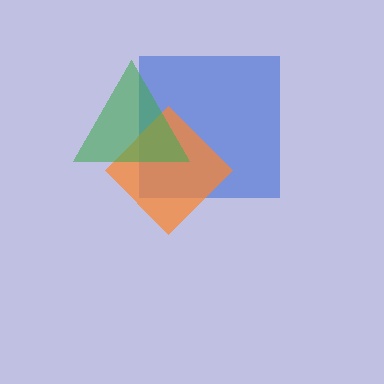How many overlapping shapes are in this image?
There are 3 overlapping shapes in the image.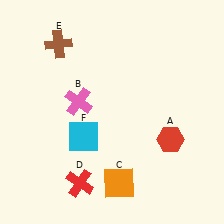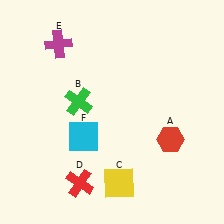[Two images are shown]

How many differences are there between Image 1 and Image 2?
There are 3 differences between the two images.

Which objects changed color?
B changed from pink to green. C changed from orange to yellow. E changed from brown to magenta.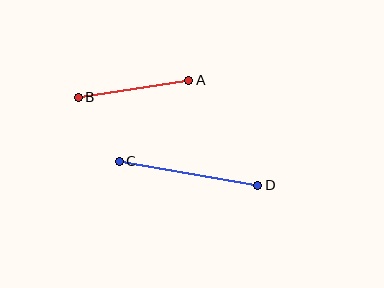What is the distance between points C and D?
The distance is approximately 140 pixels.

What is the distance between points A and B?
The distance is approximately 112 pixels.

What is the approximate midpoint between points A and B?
The midpoint is at approximately (134, 89) pixels.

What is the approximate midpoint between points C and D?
The midpoint is at approximately (188, 173) pixels.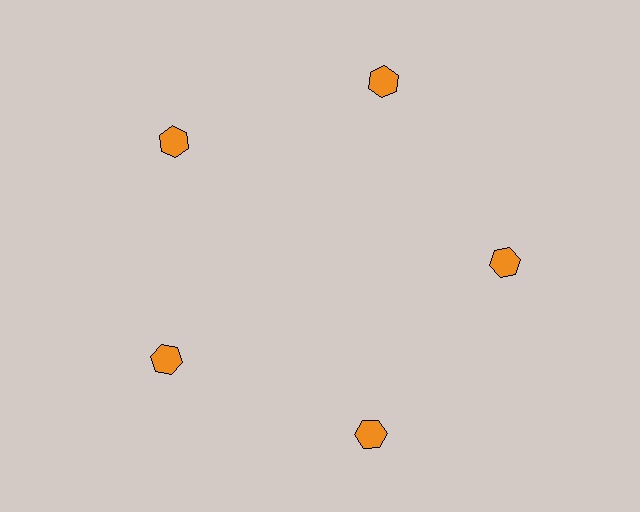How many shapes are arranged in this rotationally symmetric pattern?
There are 5 shapes, arranged in 5 groups of 1.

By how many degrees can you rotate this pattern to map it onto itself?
The pattern maps onto itself every 72 degrees of rotation.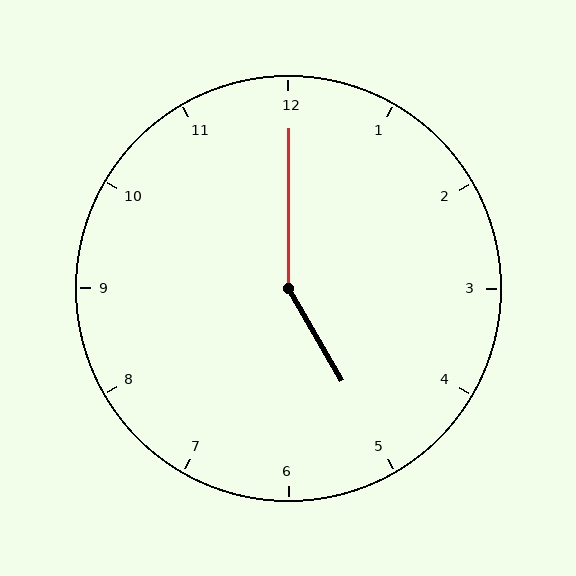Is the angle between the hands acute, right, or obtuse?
It is obtuse.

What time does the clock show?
5:00.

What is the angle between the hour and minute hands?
Approximately 150 degrees.